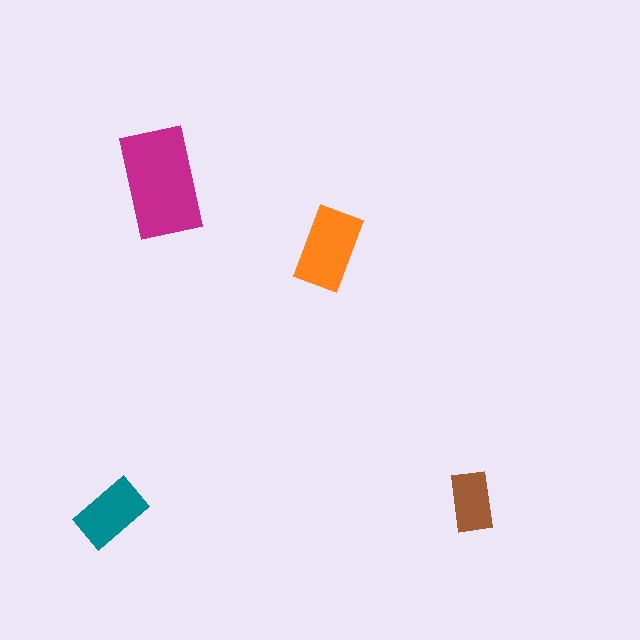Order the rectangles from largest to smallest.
the magenta one, the orange one, the teal one, the brown one.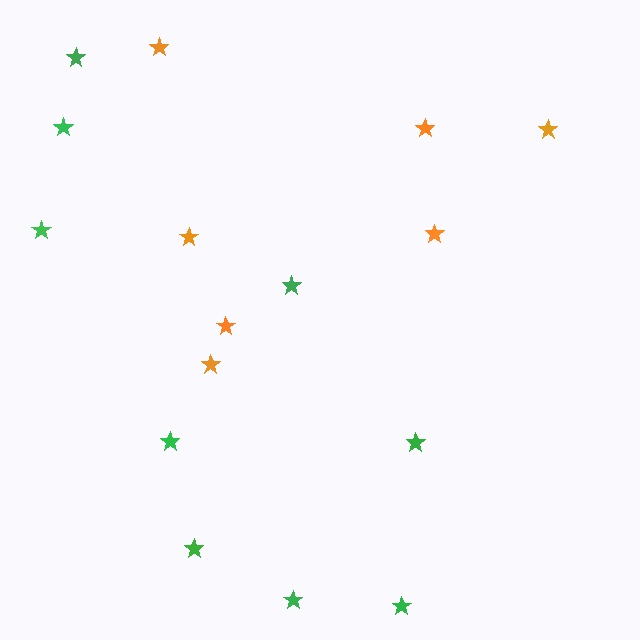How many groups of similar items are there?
There are 2 groups: one group of orange stars (7) and one group of green stars (9).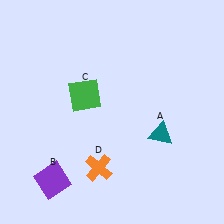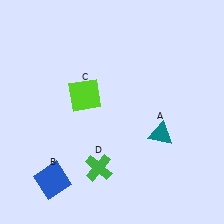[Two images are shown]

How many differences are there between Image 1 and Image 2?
There are 3 differences between the two images.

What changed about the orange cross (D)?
In Image 1, D is orange. In Image 2, it changed to green.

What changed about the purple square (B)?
In Image 1, B is purple. In Image 2, it changed to blue.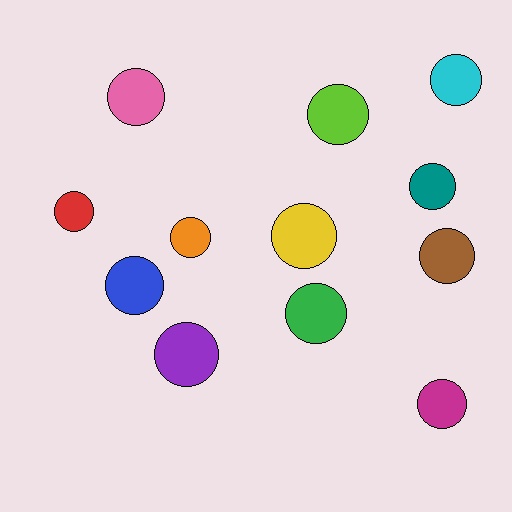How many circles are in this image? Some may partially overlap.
There are 12 circles.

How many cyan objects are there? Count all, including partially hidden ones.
There is 1 cyan object.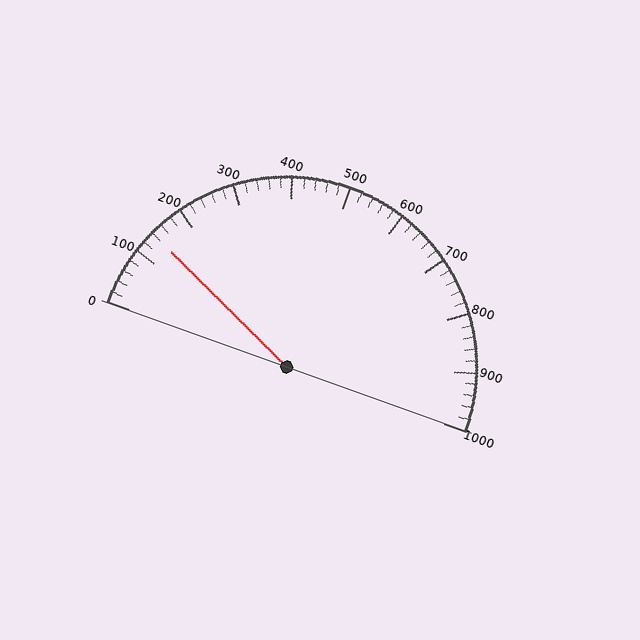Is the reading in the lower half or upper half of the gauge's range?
The reading is in the lower half of the range (0 to 1000).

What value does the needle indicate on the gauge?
The needle indicates approximately 140.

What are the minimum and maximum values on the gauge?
The gauge ranges from 0 to 1000.